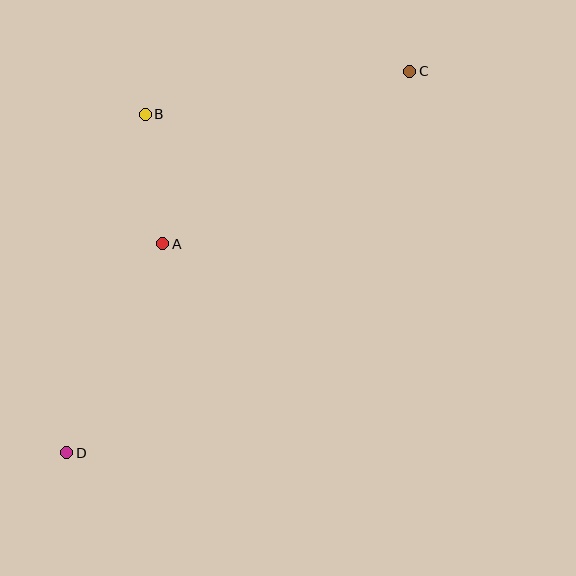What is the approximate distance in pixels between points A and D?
The distance between A and D is approximately 230 pixels.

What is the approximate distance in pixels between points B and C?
The distance between B and C is approximately 268 pixels.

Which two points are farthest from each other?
Points C and D are farthest from each other.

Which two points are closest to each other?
Points A and B are closest to each other.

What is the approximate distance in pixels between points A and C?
The distance between A and C is approximately 301 pixels.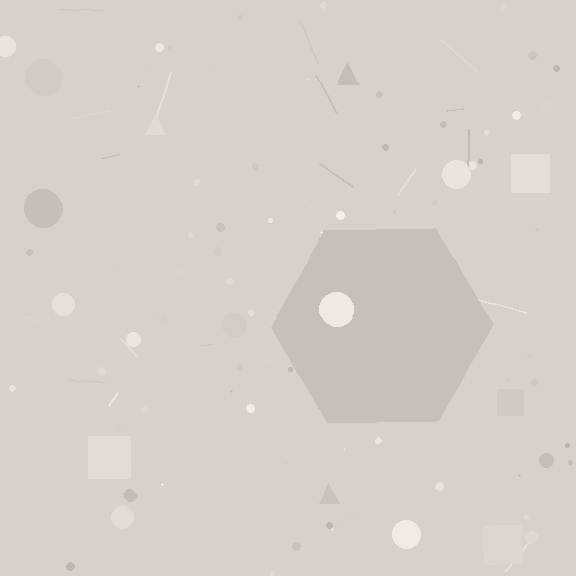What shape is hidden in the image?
A hexagon is hidden in the image.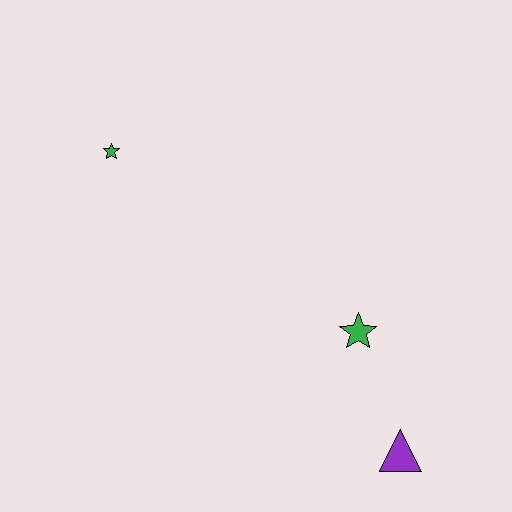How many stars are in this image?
There are 2 stars.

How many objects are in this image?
There are 3 objects.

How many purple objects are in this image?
There is 1 purple object.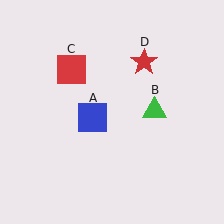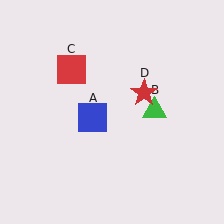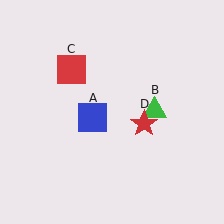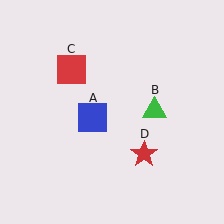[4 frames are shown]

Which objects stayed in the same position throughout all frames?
Blue square (object A) and green triangle (object B) and red square (object C) remained stationary.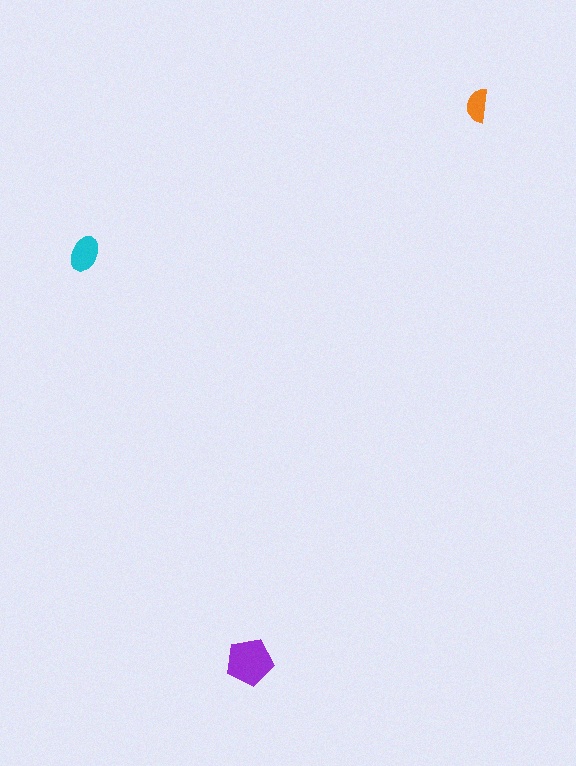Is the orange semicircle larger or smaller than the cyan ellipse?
Smaller.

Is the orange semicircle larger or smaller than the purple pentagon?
Smaller.